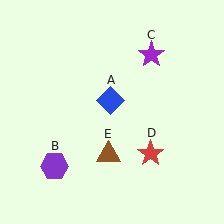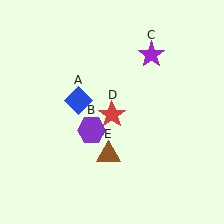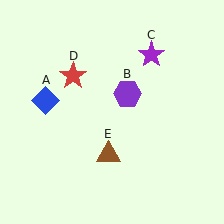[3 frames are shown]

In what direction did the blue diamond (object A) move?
The blue diamond (object A) moved left.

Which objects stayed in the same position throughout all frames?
Purple star (object C) and brown triangle (object E) remained stationary.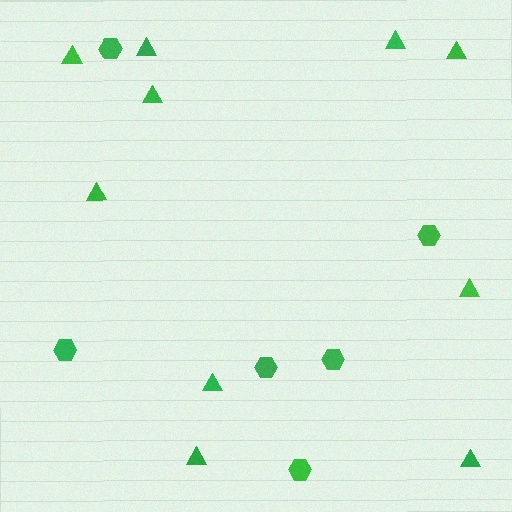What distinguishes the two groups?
There are 2 groups: one group of triangles (10) and one group of hexagons (6).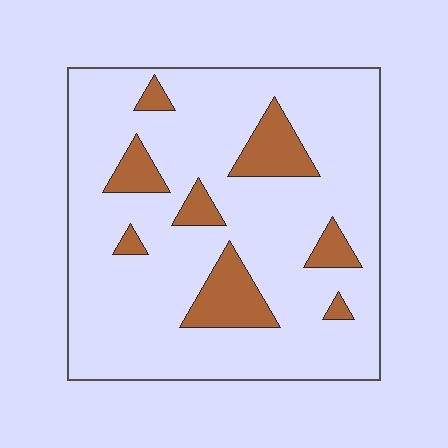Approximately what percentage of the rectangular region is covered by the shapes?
Approximately 15%.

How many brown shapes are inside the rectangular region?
8.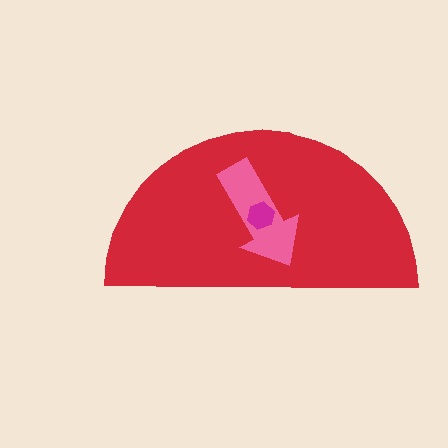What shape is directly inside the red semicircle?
The pink arrow.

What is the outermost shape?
The red semicircle.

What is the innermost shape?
The magenta hexagon.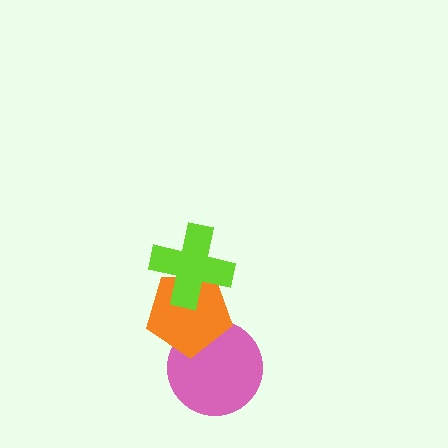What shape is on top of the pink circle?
The orange pentagon is on top of the pink circle.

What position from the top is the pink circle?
The pink circle is 3rd from the top.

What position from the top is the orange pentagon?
The orange pentagon is 2nd from the top.